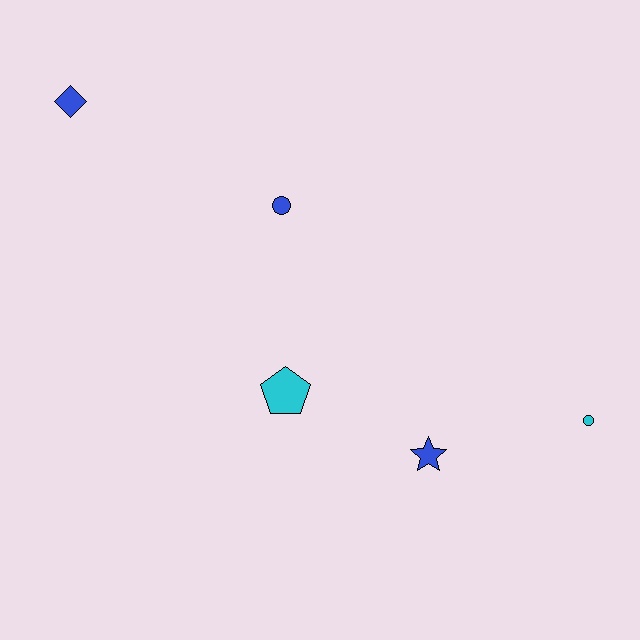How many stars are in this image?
There is 1 star.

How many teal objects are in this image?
There are no teal objects.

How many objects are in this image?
There are 5 objects.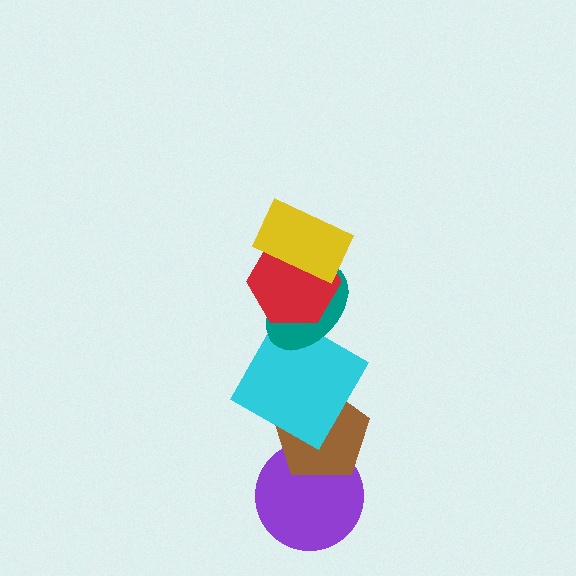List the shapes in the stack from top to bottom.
From top to bottom: the yellow rectangle, the red hexagon, the teal ellipse, the cyan square, the brown pentagon, the purple circle.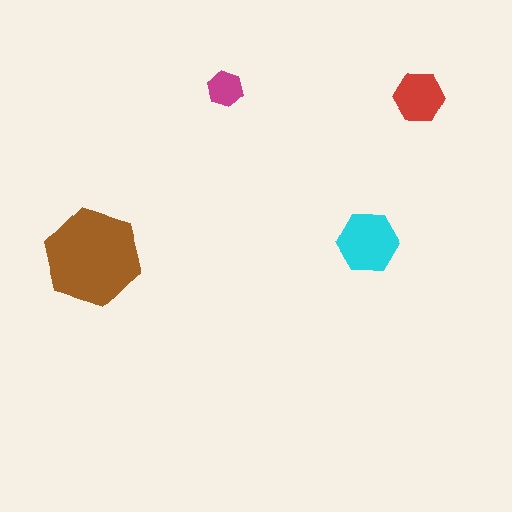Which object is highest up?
The magenta hexagon is topmost.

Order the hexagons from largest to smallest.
the brown one, the cyan one, the red one, the magenta one.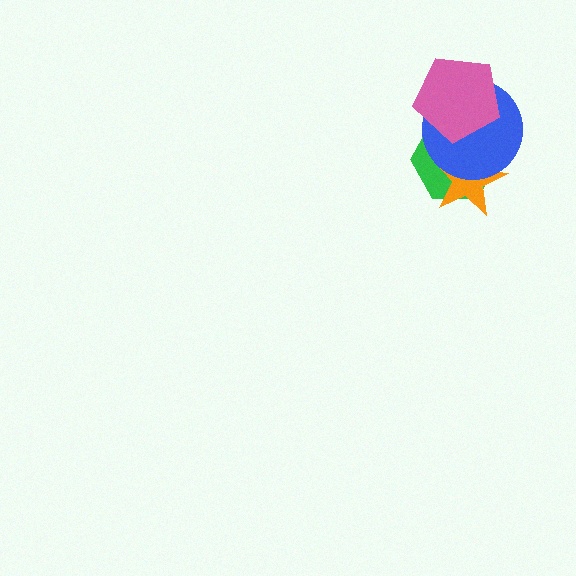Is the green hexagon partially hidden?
Yes, it is partially covered by another shape.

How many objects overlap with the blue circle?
3 objects overlap with the blue circle.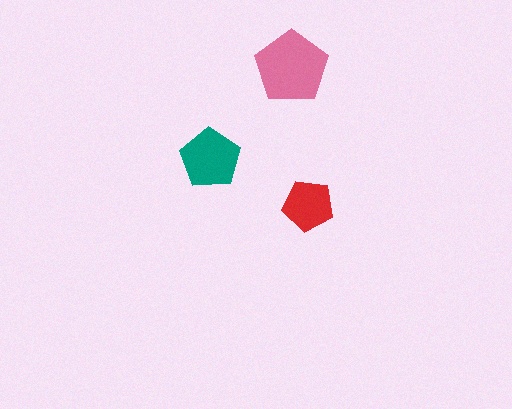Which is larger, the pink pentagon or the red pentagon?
The pink one.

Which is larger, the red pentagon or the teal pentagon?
The teal one.